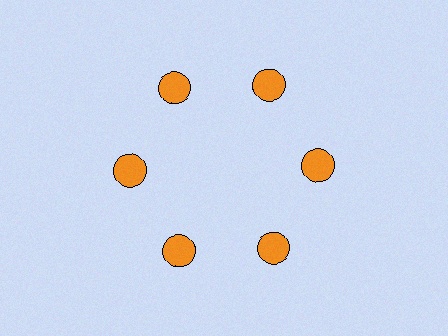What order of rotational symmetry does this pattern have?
This pattern has 6-fold rotational symmetry.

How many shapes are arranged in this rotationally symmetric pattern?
There are 6 shapes, arranged in 6 groups of 1.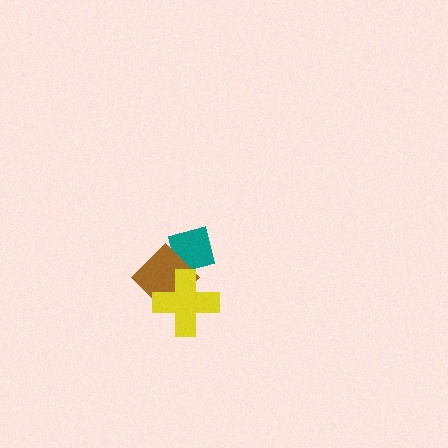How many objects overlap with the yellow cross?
2 objects overlap with the yellow cross.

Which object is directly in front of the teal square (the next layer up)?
The brown diamond is directly in front of the teal square.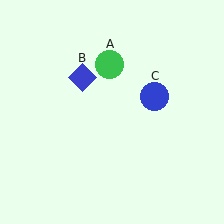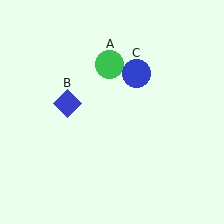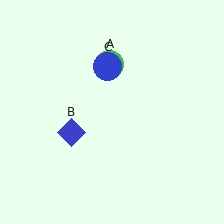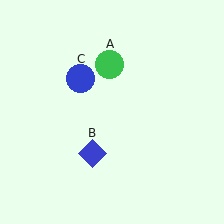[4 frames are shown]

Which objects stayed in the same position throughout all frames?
Green circle (object A) remained stationary.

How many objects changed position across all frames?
2 objects changed position: blue diamond (object B), blue circle (object C).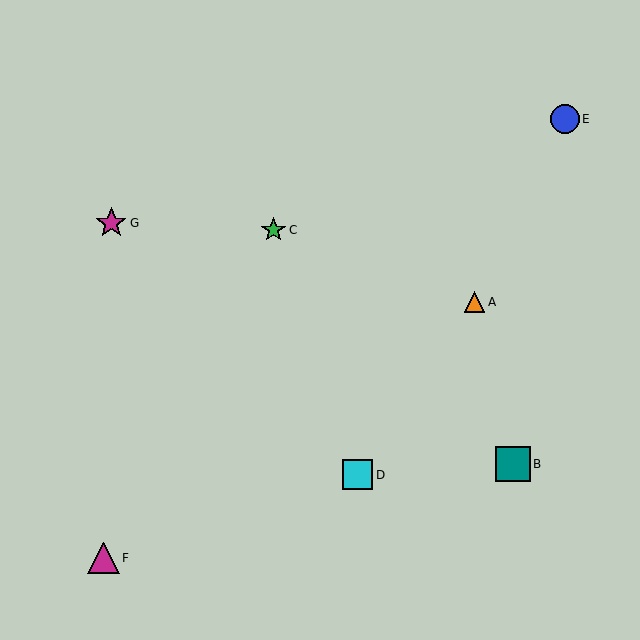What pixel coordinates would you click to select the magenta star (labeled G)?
Click at (111, 223) to select the magenta star G.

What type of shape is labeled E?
Shape E is a blue circle.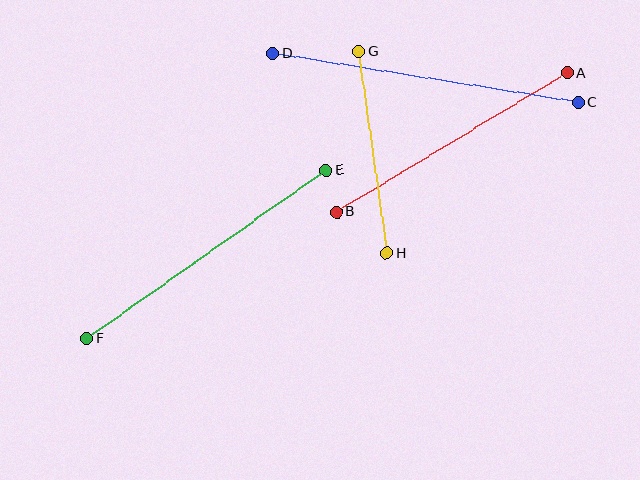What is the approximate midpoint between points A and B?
The midpoint is at approximately (452, 142) pixels.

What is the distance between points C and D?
The distance is approximately 310 pixels.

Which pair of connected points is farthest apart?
Points C and D are farthest apart.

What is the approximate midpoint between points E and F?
The midpoint is at approximately (207, 254) pixels.